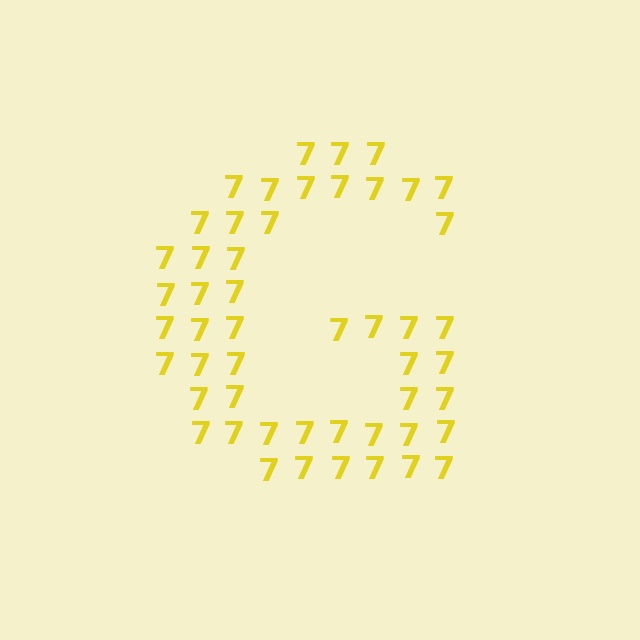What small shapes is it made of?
It is made of small digit 7's.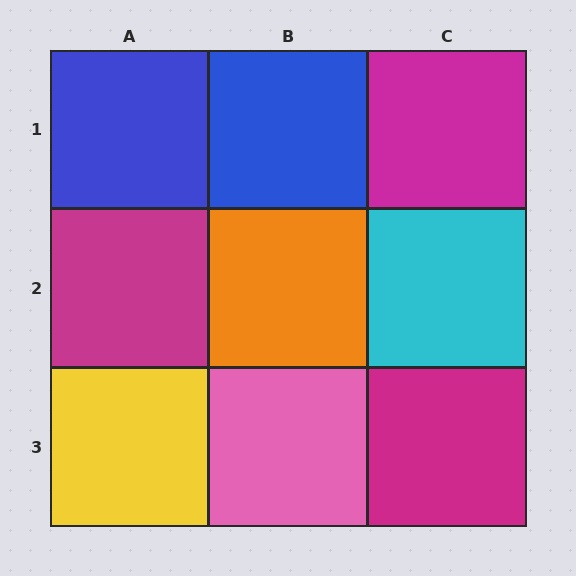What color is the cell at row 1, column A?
Blue.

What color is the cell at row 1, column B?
Blue.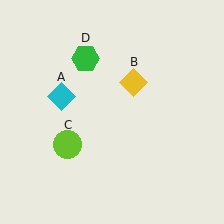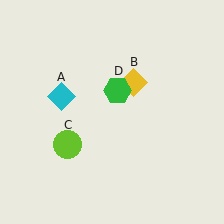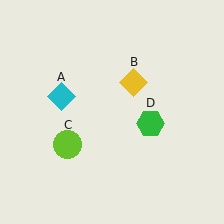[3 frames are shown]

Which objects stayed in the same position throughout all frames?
Cyan diamond (object A) and yellow diamond (object B) and lime circle (object C) remained stationary.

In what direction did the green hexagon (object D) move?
The green hexagon (object D) moved down and to the right.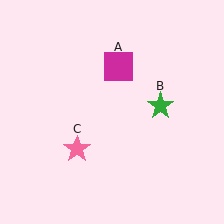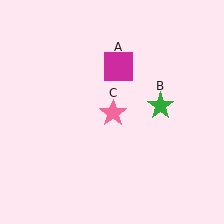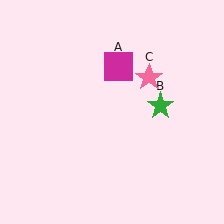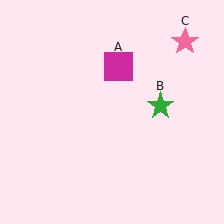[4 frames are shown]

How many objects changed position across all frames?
1 object changed position: pink star (object C).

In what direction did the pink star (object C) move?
The pink star (object C) moved up and to the right.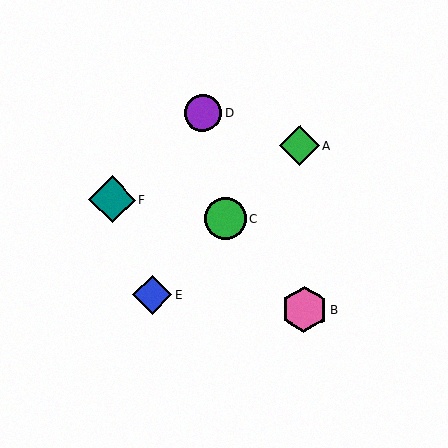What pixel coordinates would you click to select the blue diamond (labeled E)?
Click at (152, 295) to select the blue diamond E.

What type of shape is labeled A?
Shape A is a green diamond.